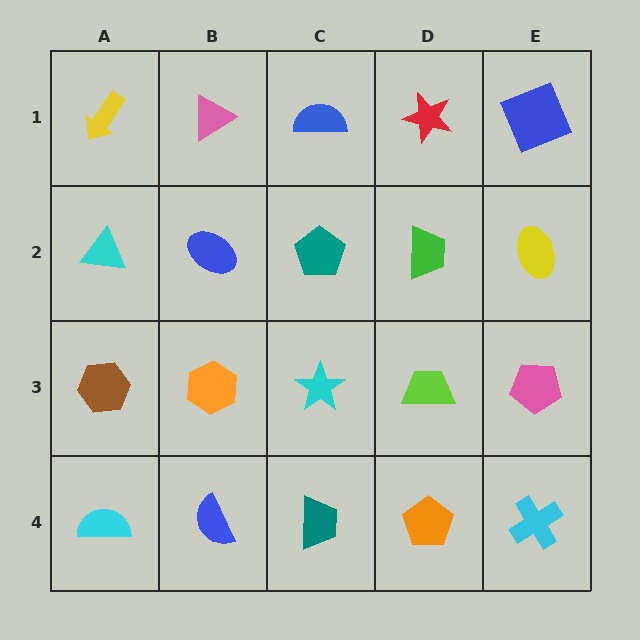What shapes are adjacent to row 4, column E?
A pink pentagon (row 3, column E), an orange pentagon (row 4, column D).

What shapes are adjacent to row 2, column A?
A yellow arrow (row 1, column A), a brown hexagon (row 3, column A), a blue ellipse (row 2, column B).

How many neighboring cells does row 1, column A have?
2.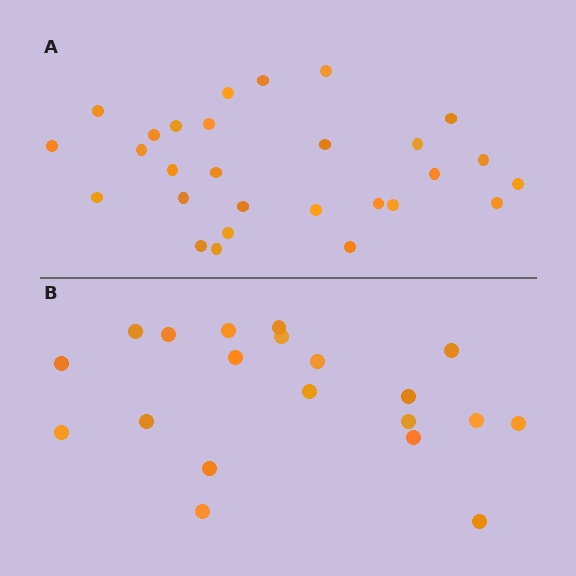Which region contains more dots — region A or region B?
Region A (the top region) has more dots.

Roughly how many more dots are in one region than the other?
Region A has roughly 8 or so more dots than region B.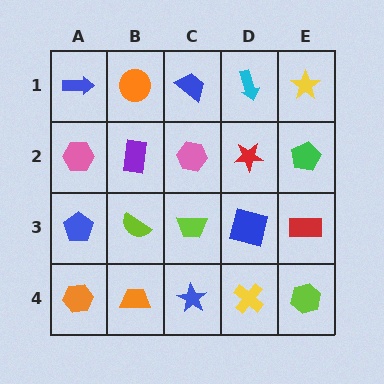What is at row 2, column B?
A purple rectangle.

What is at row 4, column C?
A blue star.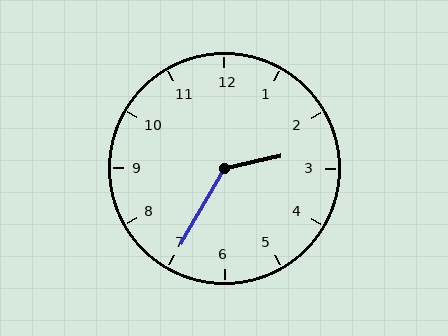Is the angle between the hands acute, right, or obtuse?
It is obtuse.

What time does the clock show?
2:35.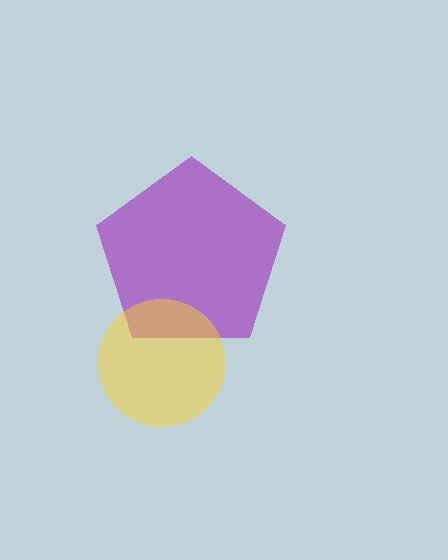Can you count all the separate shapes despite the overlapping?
Yes, there are 2 separate shapes.